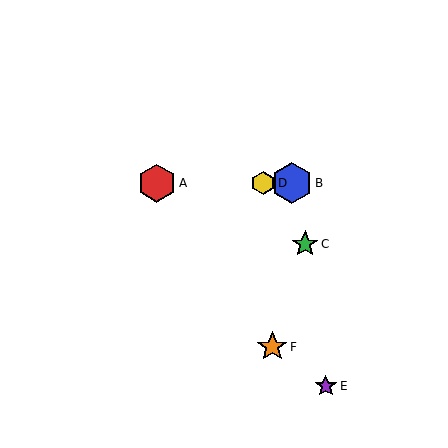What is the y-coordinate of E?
Object E is at y≈386.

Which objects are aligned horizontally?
Objects A, B, D are aligned horizontally.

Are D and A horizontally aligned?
Yes, both are at y≈183.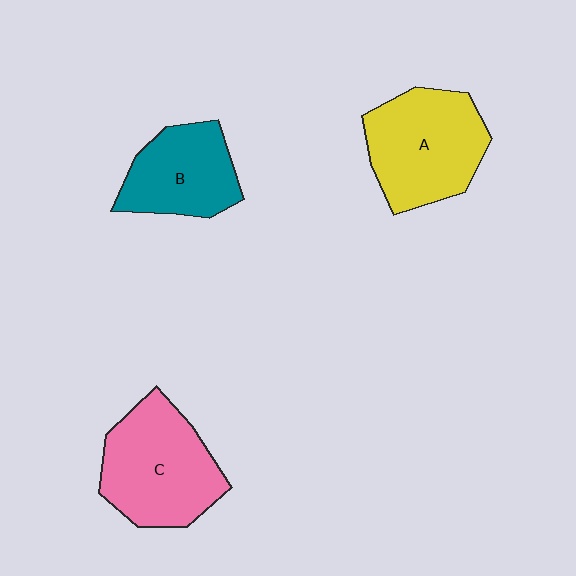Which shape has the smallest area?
Shape B (teal).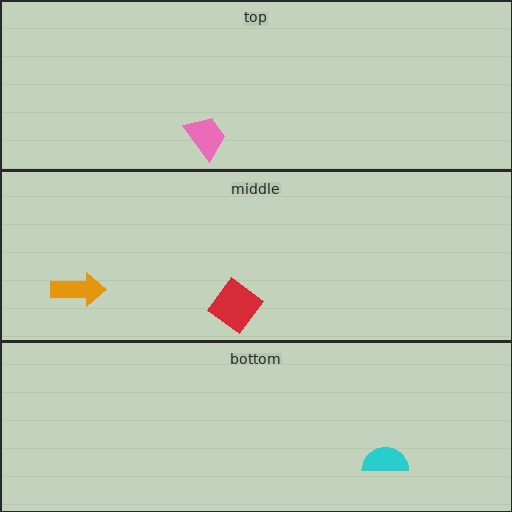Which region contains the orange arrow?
The middle region.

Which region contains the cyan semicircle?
The bottom region.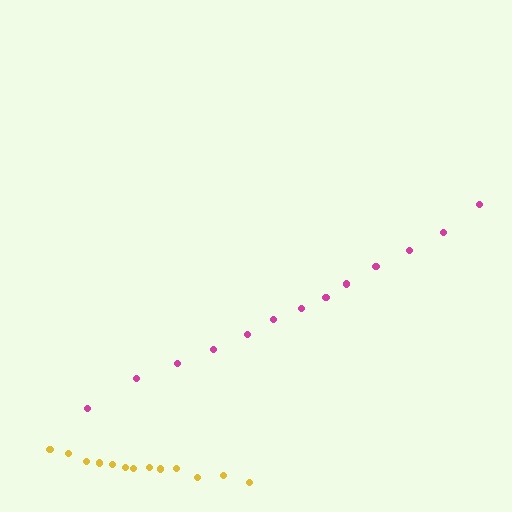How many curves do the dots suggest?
There are 2 distinct paths.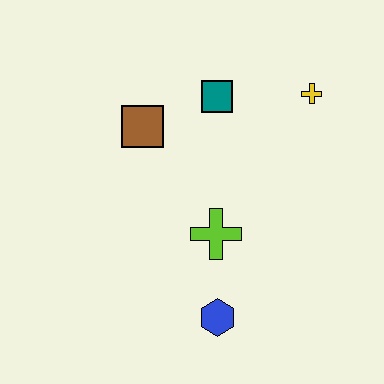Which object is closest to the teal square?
The brown square is closest to the teal square.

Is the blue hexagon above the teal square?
No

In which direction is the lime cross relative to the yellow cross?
The lime cross is below the yellow cross.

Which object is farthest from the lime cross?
The yellow cross is farthest from the lime cross.